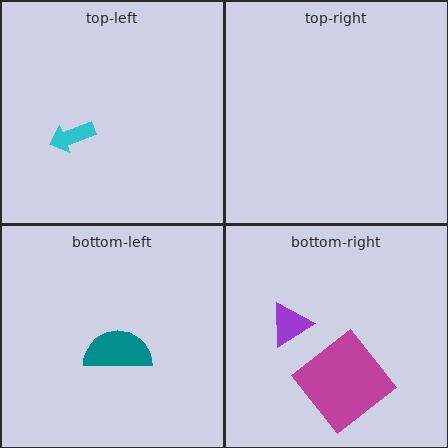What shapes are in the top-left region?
The cyan arrow.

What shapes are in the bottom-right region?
The magenta diamond, the purple triangle.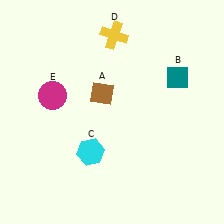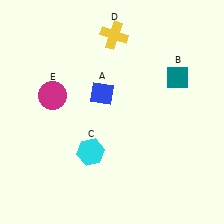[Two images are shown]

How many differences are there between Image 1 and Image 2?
There is 1 difference between the two images.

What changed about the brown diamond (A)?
In Image 1, A is brown. In Image 2, it changed to blue.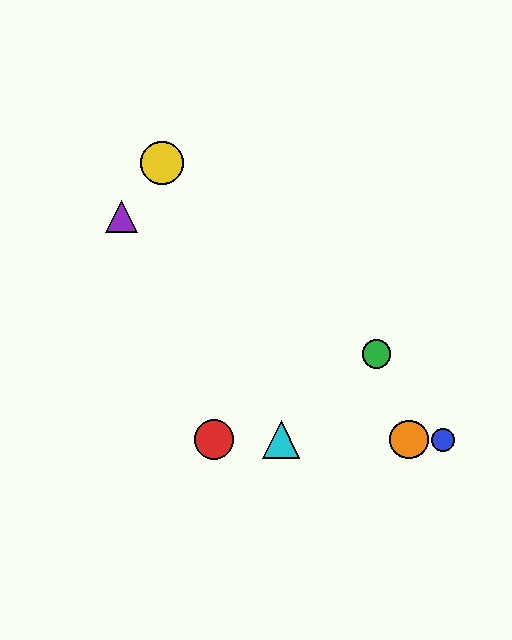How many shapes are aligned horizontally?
4 shapes (the red circle, the blue circle, the orange circle, the cyan triangle) are aligned horizontally.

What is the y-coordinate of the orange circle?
The orange circle is at y≈440.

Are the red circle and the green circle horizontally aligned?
No, the red circle is at y≈440 and the green circle is at y≈354.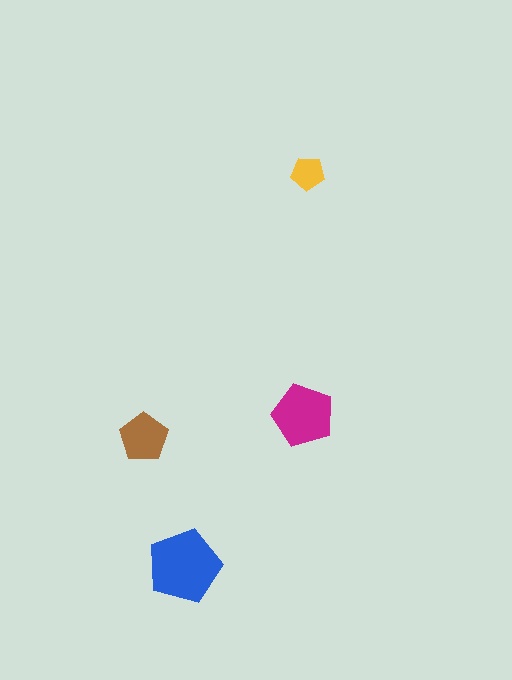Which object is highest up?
The yellow pentagon is topmost.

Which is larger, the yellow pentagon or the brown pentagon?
The brown one.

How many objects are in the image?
There are 4 objects in the image.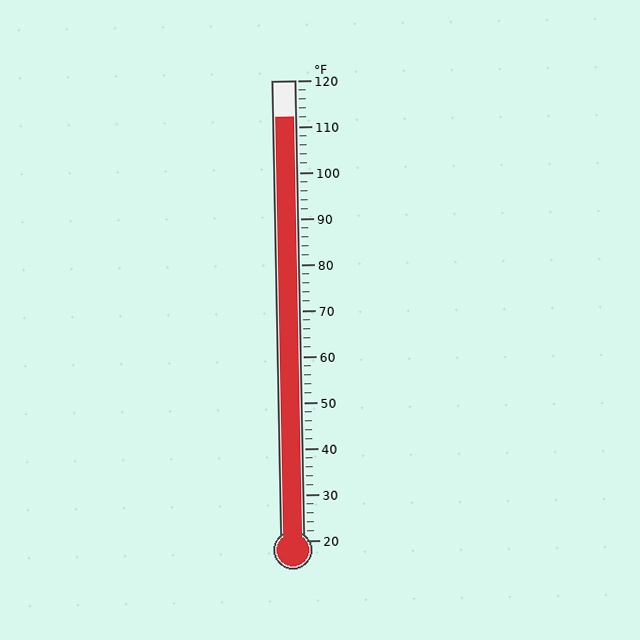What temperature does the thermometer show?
The thermometer shows approximately 112°F.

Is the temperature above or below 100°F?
The temperature is above 100°F.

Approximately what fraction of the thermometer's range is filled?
The thermometer is filled to approximately 90% of its range.